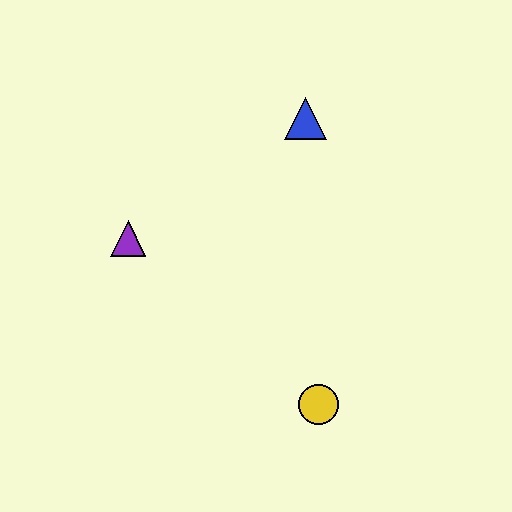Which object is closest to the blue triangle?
The purple triangle is closest to the blue triangle.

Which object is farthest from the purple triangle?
The yellow circle is farthest from the purple triangle.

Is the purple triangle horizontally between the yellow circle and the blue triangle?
No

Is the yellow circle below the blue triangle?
Yes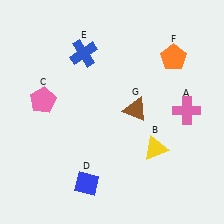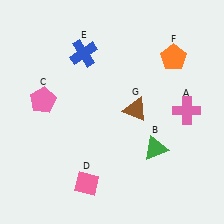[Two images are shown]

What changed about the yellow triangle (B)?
In Image 1, B is yellow. In Image 2, it changed to green.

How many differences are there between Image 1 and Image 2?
There are 2 differences between the two images.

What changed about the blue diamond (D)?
In Image 1, D is blue. In Image 2, it changed to pink.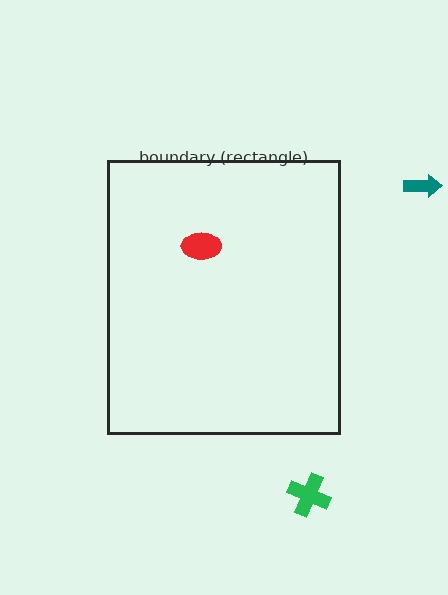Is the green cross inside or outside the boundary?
Outside.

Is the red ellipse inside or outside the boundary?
Inside.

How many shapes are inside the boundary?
1 inside, 2 outside.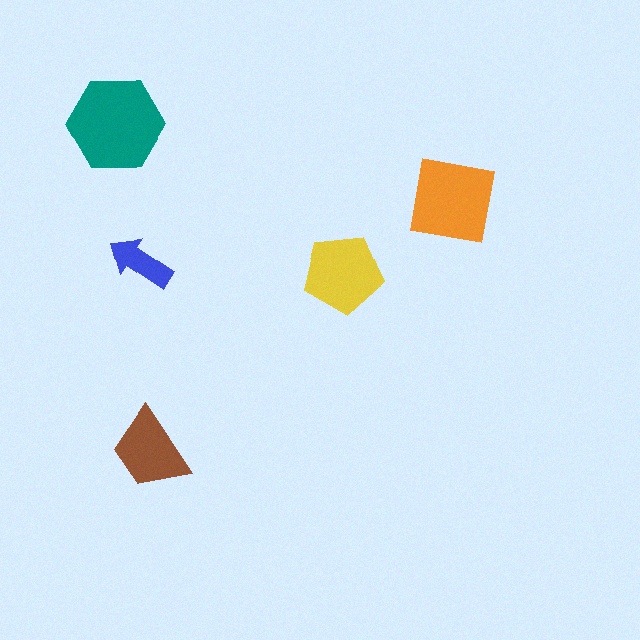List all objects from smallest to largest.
The blue arrow, the brown trapezoid, the yellow pentagon, the orange square, the teal hexagon.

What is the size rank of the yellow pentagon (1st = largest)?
3rd.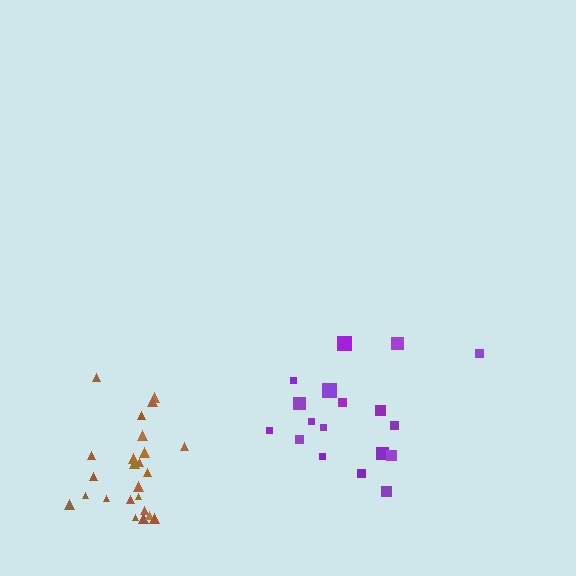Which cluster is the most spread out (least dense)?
Purple.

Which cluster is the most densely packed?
Brown.